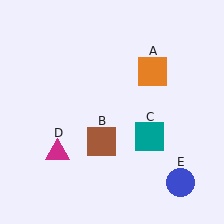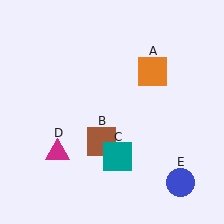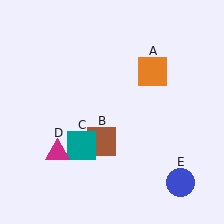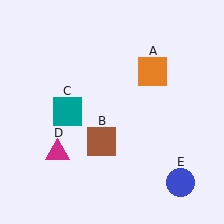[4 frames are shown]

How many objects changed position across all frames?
1 object changed position: teal square (object C).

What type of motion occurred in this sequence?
The teal square (object C) rotated clockwise around the center of the scene.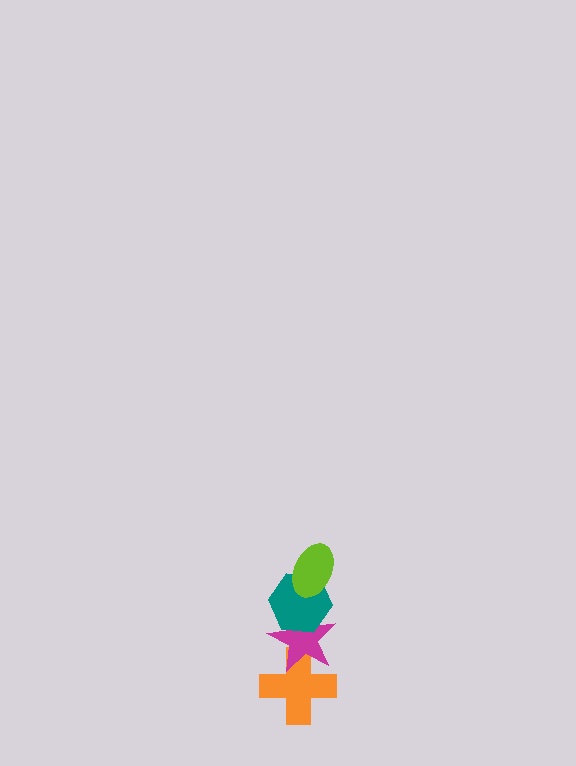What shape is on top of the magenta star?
The teal hexagon is on top of the magenta star.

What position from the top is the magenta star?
The magenta star is 3rd from the top.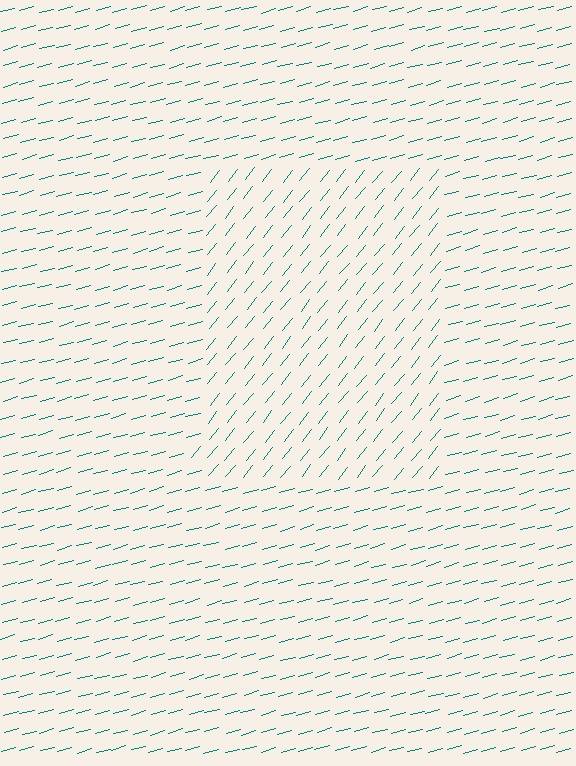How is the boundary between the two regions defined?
The boundary is defined purely by a change in line orientation (approximately 36 degrees difference). All lines are the same color and thickness.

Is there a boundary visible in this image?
Yes, there is a texture boundary formed by a change in line orientation.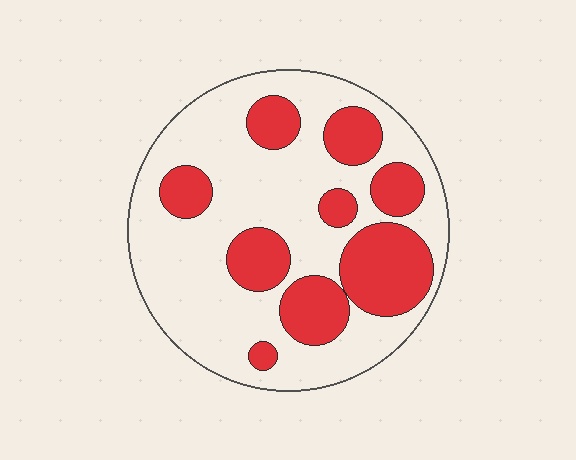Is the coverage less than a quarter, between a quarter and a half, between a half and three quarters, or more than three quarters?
Between a quarter and a half.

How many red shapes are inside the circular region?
9.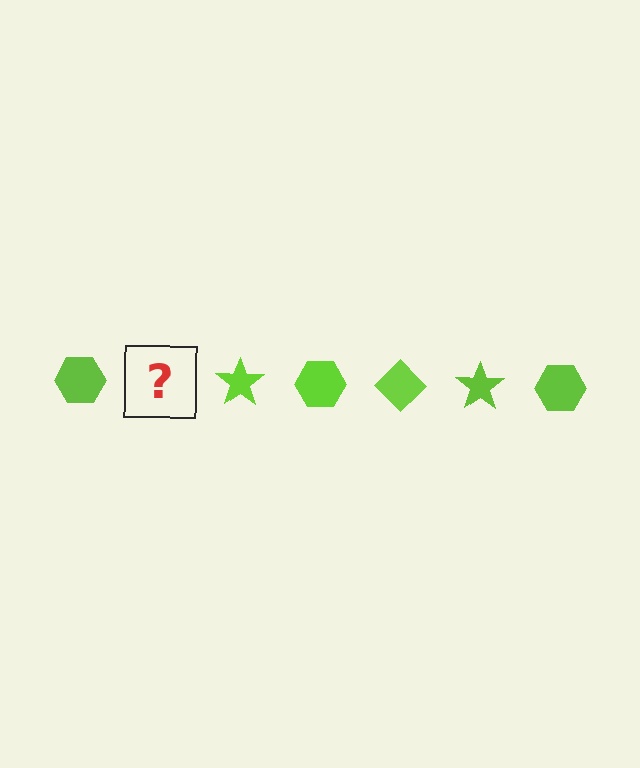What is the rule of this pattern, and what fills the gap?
The rule is that the pattern cycles through hexagon, diamond, star shapes in lime. The gap should be filled with a lime diamond.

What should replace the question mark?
The question mark should be replaced with a lime diamond.